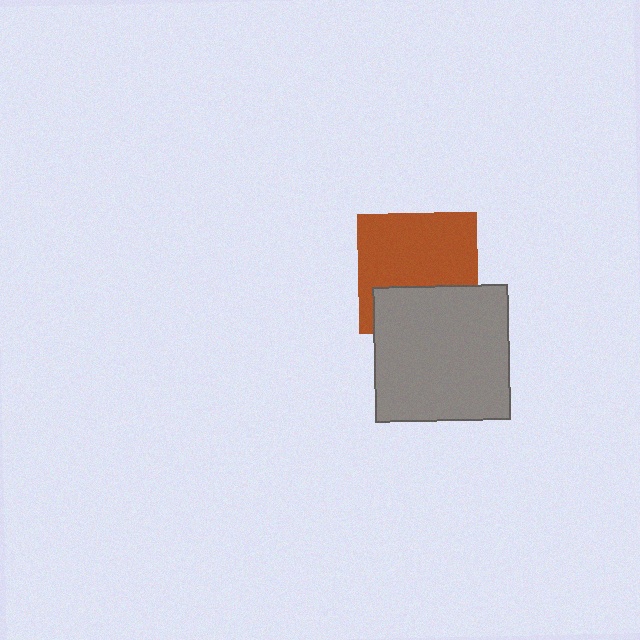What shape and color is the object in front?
The object in front is a gray square.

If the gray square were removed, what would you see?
You would see the complete brown square.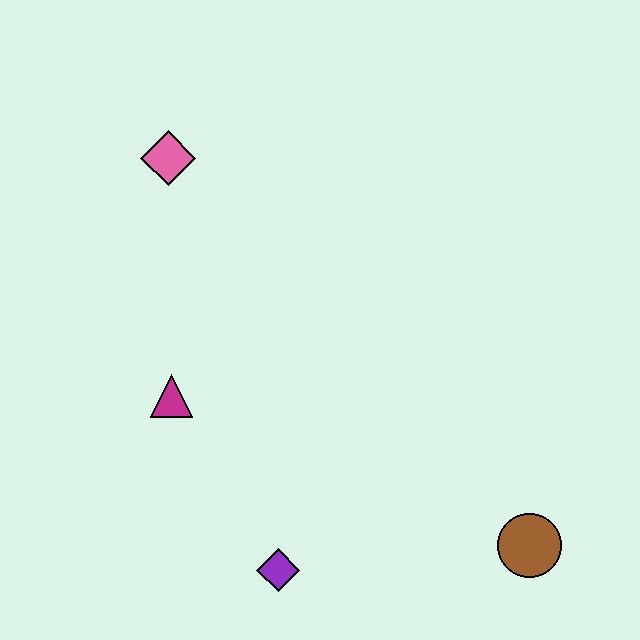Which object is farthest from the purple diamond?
The pink diamond is farthest from the purple diamond.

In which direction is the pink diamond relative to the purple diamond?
The pink diamond is above the purple diamond.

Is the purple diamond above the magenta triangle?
No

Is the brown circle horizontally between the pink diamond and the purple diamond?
No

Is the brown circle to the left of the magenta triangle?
No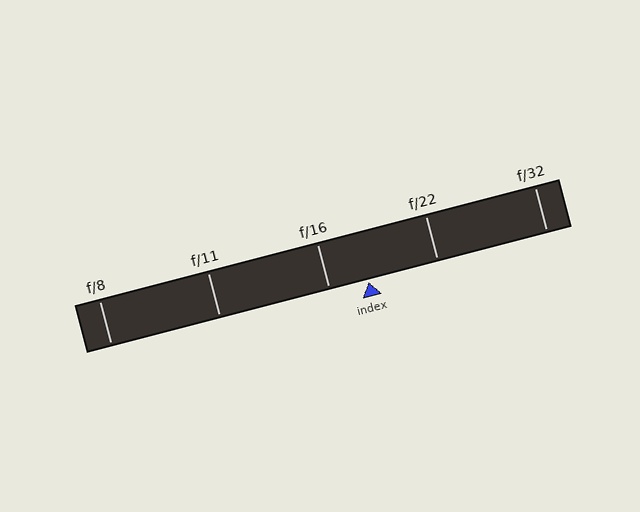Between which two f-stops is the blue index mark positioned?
The index mark is between f/16 and f/22.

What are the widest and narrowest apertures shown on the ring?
The widest aperture shown is f/8 and the narrowest is f/32.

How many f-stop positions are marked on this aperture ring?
There are 5 f-stop positions marked.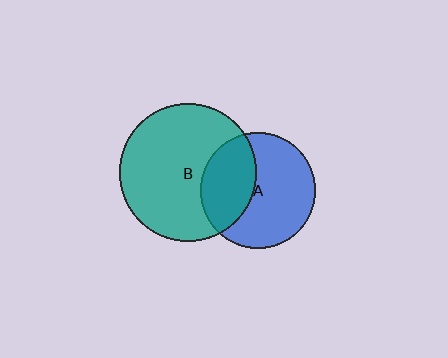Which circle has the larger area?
Circle B (teal).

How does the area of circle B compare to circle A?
Approximately 1.4 times.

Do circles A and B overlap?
Yes.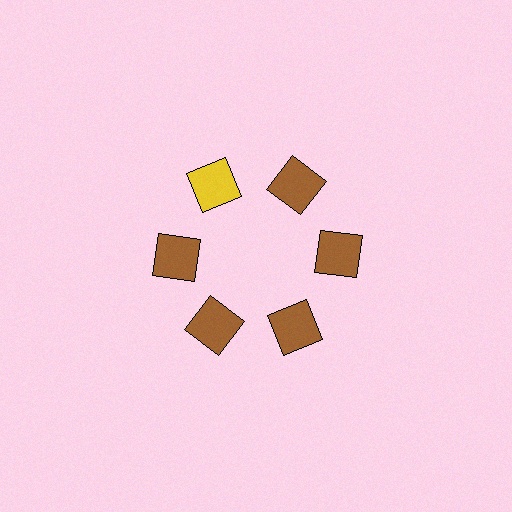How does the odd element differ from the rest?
It has a different color: yellow instead of brown.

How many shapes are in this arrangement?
There are 6 shapes arranged in a ring pattern.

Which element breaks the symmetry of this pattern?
The yellow square at roughly the 11 o'clock position breaks the symmetry. All other shapes are brown squares.